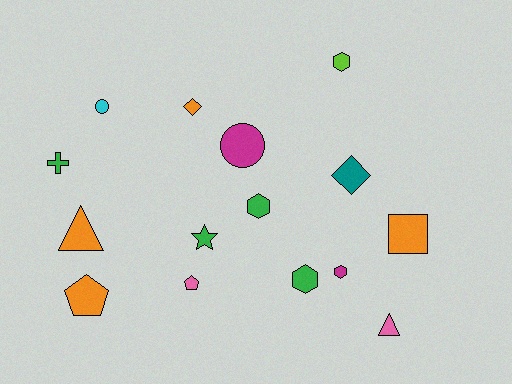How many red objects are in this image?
There are no red objects.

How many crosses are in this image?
There is 1 cross.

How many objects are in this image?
There are 15 objects.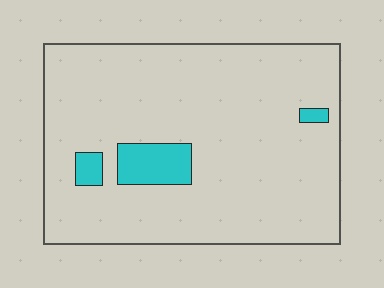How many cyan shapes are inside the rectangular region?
3.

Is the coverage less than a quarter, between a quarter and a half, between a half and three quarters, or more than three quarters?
Less than a quarter.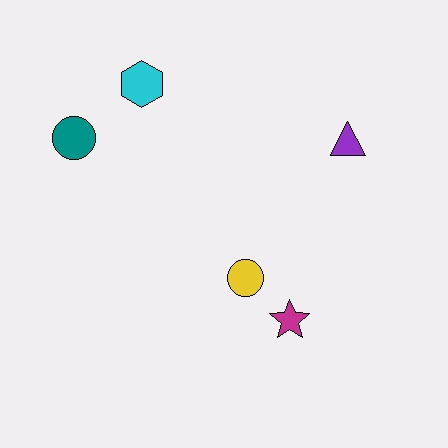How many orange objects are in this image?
There are no orange objects.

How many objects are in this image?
There are 5 objects.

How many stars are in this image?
There is 1 star.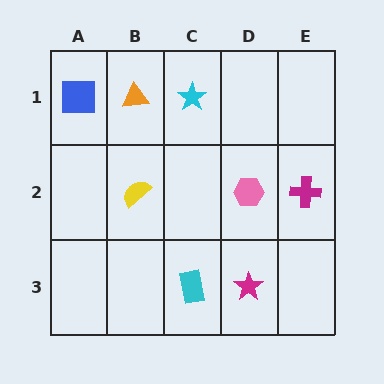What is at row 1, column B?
An orange triangle.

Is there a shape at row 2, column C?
No, that cell is empty.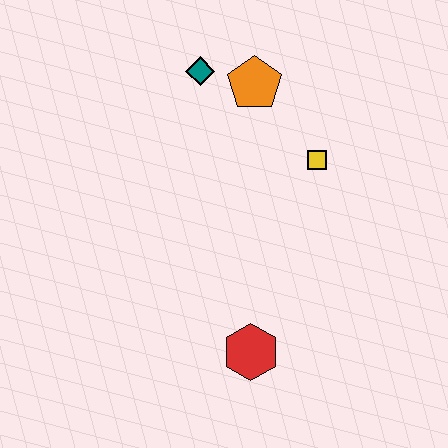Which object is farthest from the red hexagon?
The teal diamond is farthest from the red hexagon.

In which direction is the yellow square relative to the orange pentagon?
The yellow square is below the orange pentagon.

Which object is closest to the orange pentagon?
The teal diamond is closest to the orange pentagon.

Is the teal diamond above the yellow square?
Yes